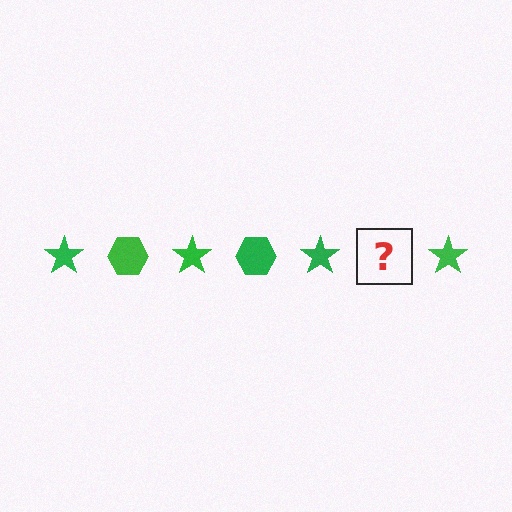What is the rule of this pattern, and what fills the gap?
The rule is that the pattern cycles through star, hexagon shapes in green. The gap should be filled with a green hexagon.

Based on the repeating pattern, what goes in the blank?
The blank should be a green hexagon.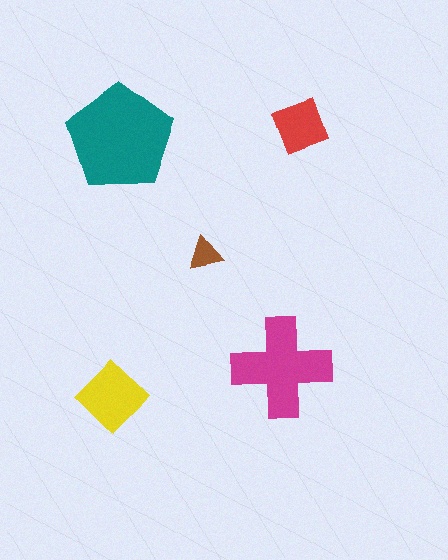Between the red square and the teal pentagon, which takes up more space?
The teal pentagon.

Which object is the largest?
The teal pentagon.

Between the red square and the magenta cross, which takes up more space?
The magenta cross.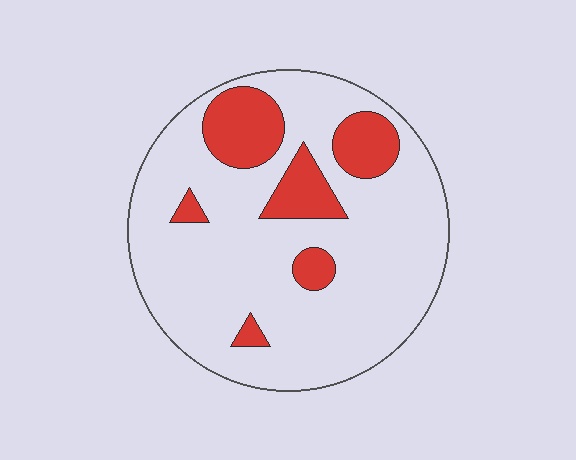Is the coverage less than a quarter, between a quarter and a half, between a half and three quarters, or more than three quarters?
Less than a quarter.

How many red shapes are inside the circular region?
6.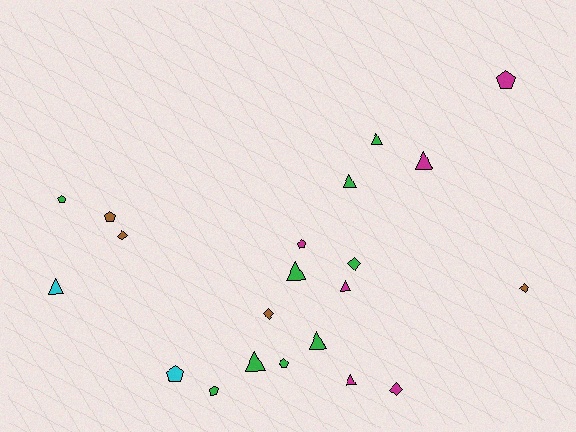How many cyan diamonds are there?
There are no cyan diamonds.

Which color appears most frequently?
Green, with 9 objects.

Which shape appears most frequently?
Triangle, with 9 objects.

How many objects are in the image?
There are 21 objects.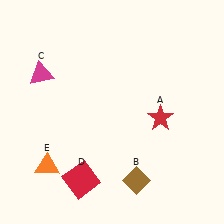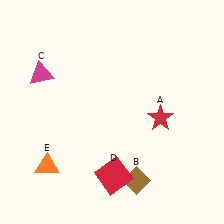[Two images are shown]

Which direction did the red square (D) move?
The red square (D) moved right.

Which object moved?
The red square (D) moved right.